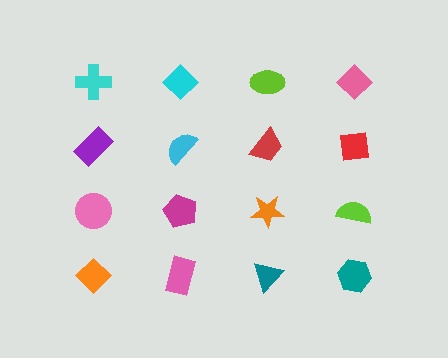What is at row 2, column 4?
A red square.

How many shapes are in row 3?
4 shapes.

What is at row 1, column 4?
A pink diamond.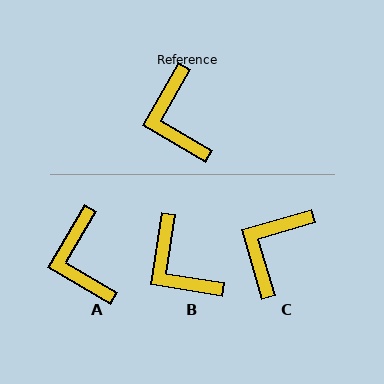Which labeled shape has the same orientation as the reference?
A.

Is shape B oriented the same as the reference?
No, it is off by about 21 degrees.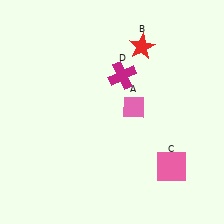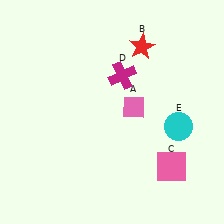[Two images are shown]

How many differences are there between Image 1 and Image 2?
There is 1 difference between the two images.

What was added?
A cyan circle (E) was added in Image 2.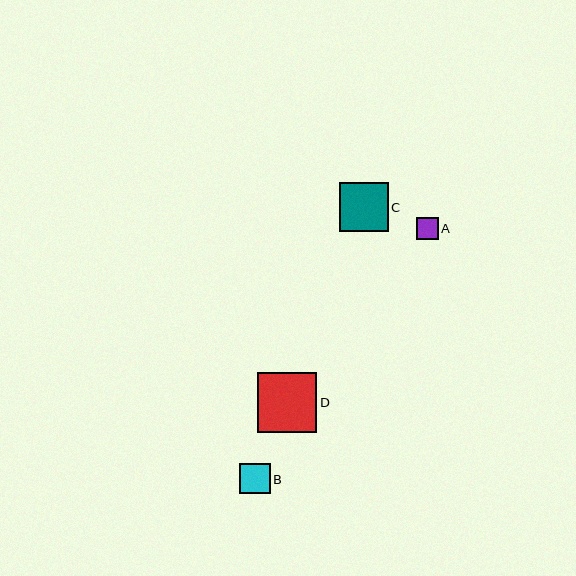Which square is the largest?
Square D is the largest with a size of approximately 59 pixels.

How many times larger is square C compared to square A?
Square C is approximately 2.2 times the size of square A.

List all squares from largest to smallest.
From largest to smallest: D, C, B, A.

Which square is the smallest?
Square A is the smallest with a size of approximately 22 pixels.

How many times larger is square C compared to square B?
Square C is approximately 1.6 times the size of square B.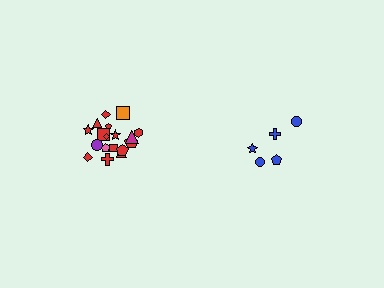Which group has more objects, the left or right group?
The left group.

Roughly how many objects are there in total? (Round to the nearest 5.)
Roughly 25 objects in total.